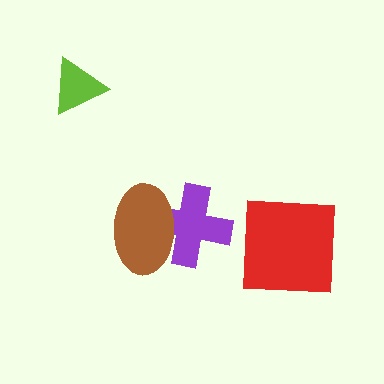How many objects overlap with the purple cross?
1 object overlaps with the purple cross.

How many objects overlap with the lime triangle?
0 objects overlap with the lime triangle.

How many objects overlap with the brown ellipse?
1 object overlaps with the brown ellipse.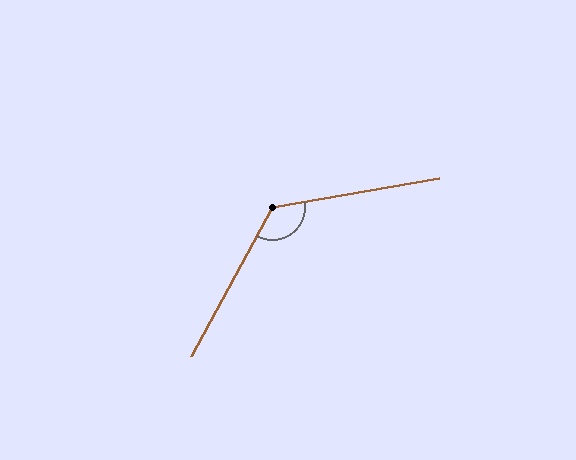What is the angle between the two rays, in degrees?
Approximately 128 degrees.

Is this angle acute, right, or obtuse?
It is obtuse.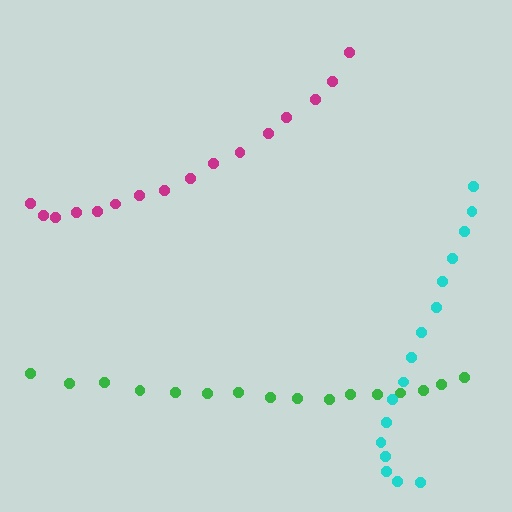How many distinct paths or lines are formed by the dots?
There are 3 distinct paths.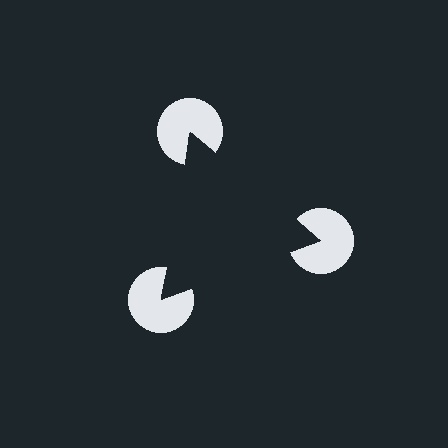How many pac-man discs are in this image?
There are 3 — one at each vertex of the illusory triangle.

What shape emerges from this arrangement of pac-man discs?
An illusory triangle — its edges are inferred from the aligned wedge cuts in the pac-man discs, not physically drawn.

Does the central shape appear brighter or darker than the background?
It typically appears slightly darker than the background, even though no actual brightness change is drawn.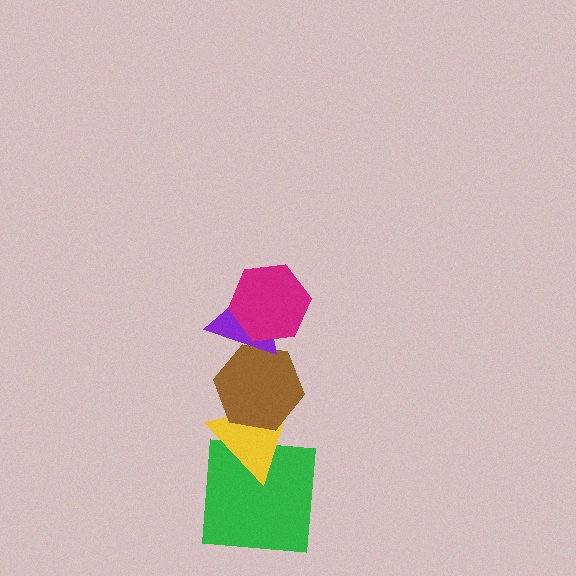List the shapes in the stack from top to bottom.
From top to bottom: the magenta hexagon, the purple triangle, the brown hexagon, the yellow triangle, the green square.